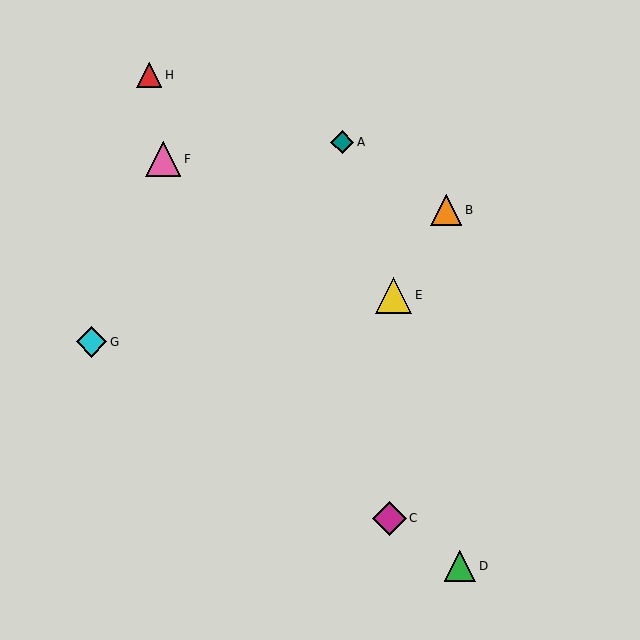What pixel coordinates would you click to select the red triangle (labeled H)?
Click at (149, 75) to select the red triangle H.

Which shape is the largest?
The yellow triangle (labeled E) is the largest.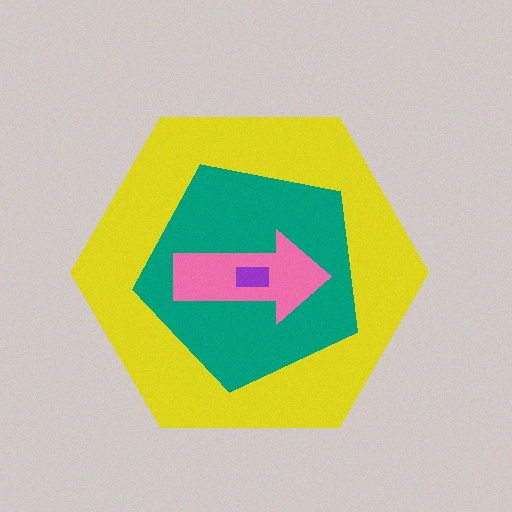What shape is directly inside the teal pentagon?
The pink arrow.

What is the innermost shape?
The purple rectangle.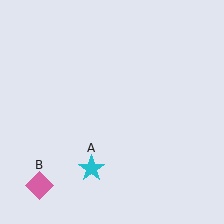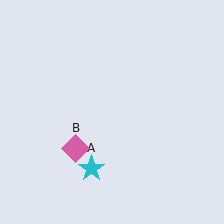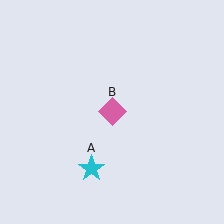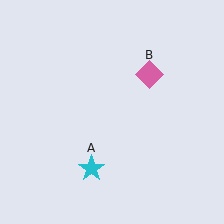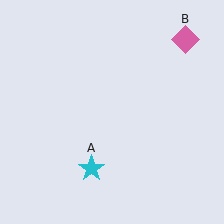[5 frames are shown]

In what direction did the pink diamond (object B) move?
The pink diamond (object B) moved up and to the right.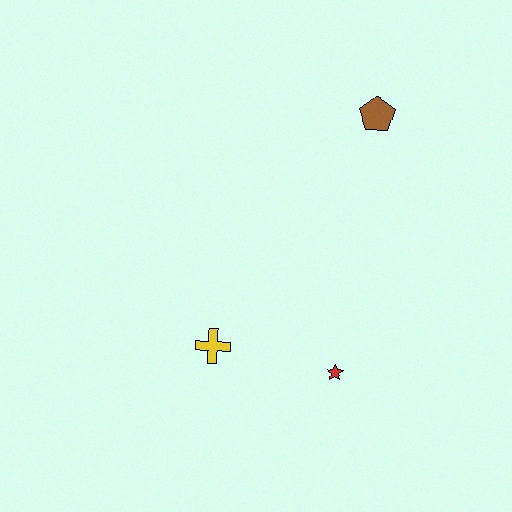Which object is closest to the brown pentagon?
The red star is closest to the brown pentagon.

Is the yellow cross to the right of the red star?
No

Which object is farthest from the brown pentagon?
The yellow cross is farthest from the brown pentagon.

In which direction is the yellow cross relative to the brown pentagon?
The yellow cross is below the brown pentagon.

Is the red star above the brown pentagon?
No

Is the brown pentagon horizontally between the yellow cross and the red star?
No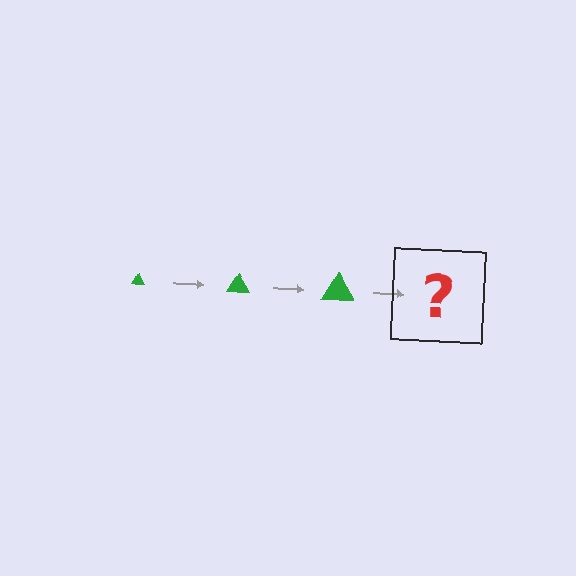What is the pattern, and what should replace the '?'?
The pattern is that the triangle gets progressively larger each step. The '?' should be a green triangle, larger than the previous one.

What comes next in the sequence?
The next element should be a green triangle, larger than the previous one.